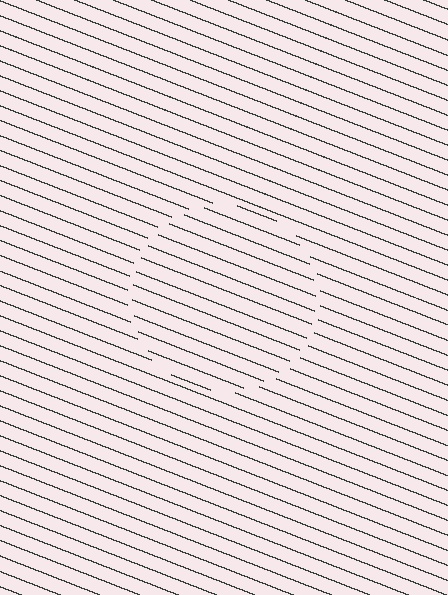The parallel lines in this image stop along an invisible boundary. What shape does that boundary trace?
An illusory circle. The interior of the shape contains the same grating, shifted by half a period — the contour is defined by the phase discontinuity where line-ends from the inner and outer gratings abut.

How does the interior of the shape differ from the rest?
The interior of the shape contains the same grating, shifted by half a period — the contour is defined by the phase discontinuity where line-ends from the inner and outer gratings abut.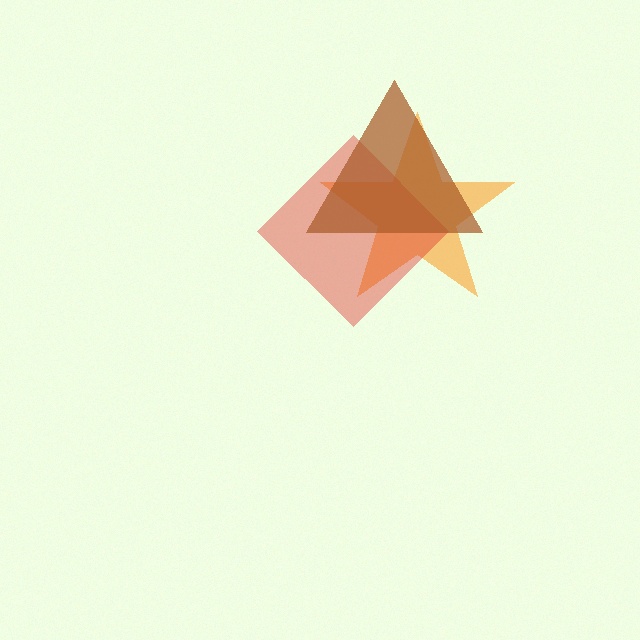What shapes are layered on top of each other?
The layered shapes are: an orange star, a red diamond, a brown triangle.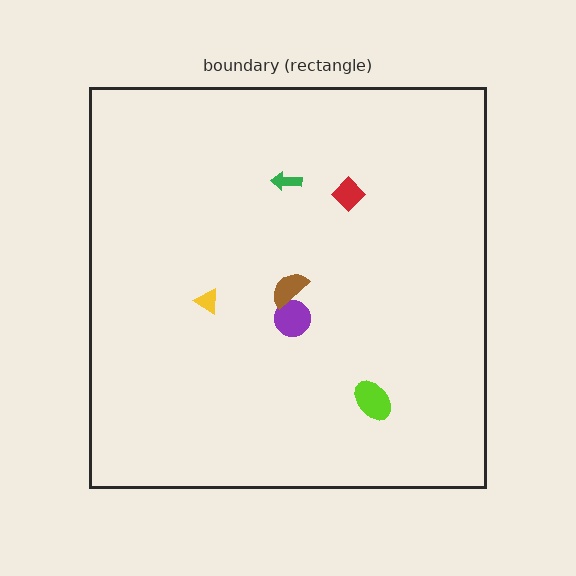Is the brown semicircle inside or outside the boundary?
Inside.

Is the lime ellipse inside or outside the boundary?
Inside.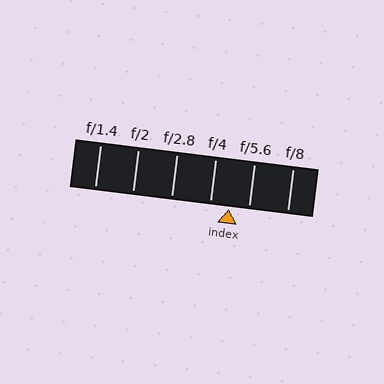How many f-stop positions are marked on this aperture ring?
There are 6 f-stop positions marked.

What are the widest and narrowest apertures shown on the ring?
The widest aperture shown is f/1.4 and the narrowest is f/8.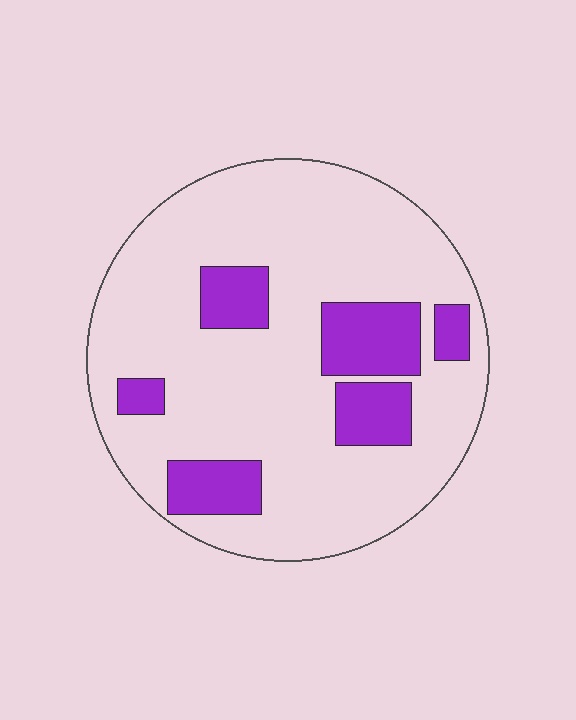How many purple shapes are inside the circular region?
6.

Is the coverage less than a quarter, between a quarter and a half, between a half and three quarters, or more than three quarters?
Less than a quarter.